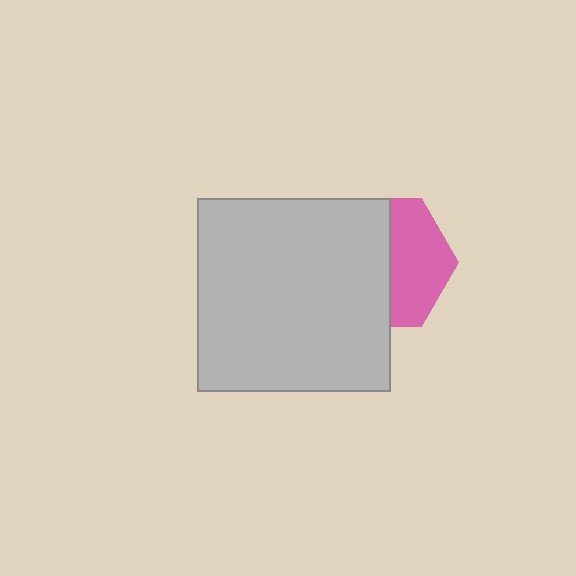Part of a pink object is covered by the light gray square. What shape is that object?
It is a hexagon.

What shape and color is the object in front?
The object in front is a light gray square.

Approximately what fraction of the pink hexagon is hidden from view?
Roughly 56% of the pink hexagon is hidden behind the light gray square.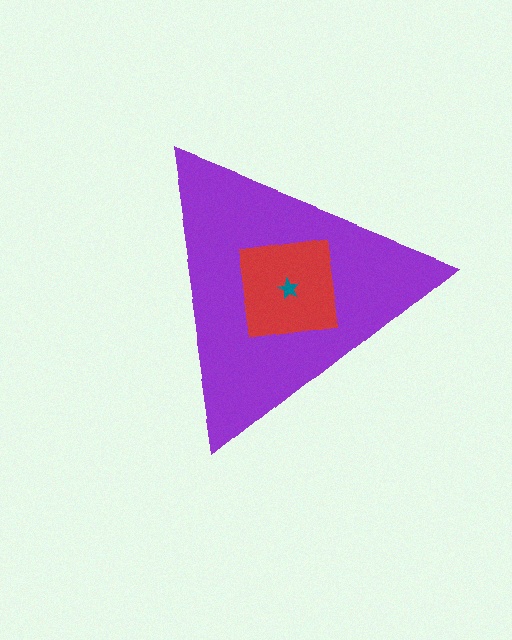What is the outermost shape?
The purple triangle.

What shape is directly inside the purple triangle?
The red square.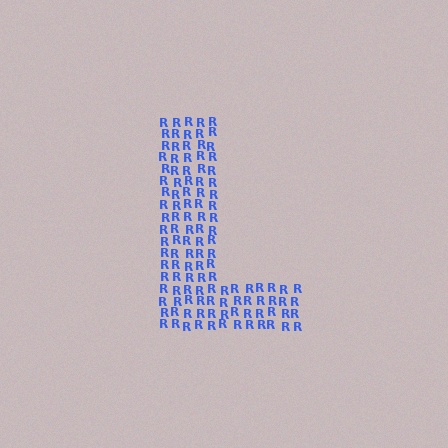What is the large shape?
The large shape is the letter L.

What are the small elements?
The small elements are letter R's.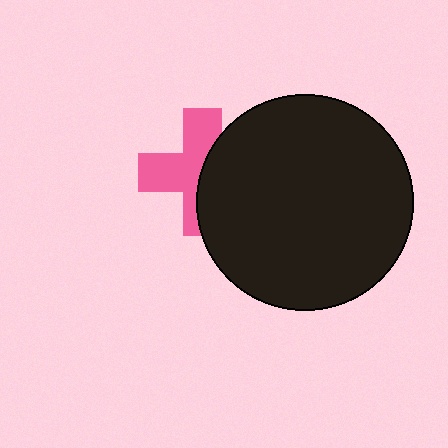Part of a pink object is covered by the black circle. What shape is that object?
It is a cross.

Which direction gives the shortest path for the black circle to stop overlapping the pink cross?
Moving right gives the shortest separation.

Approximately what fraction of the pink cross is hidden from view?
Roughly 44% of the pink cross is hidden behind the black circle.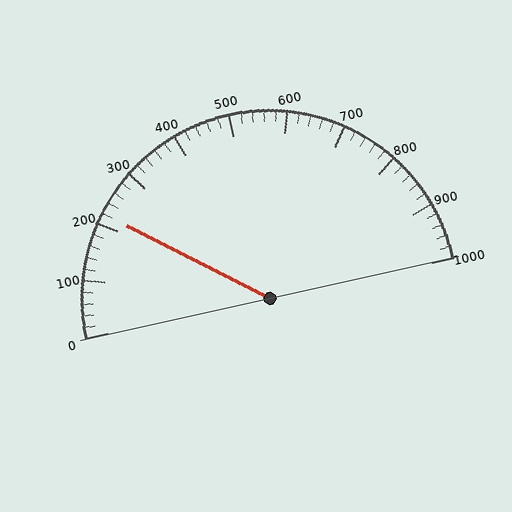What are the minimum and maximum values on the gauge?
The gauge ranges from 0 to 1000.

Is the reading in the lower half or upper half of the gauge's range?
The reading is in the lower half of the range (0 to 1000).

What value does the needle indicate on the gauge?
The needle indicates approximately 220.